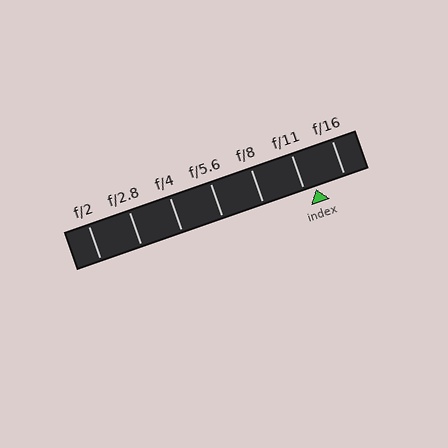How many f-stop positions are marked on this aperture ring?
There are 7 f-stop positions marked.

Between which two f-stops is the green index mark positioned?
The index mark is between f/11 and f/16.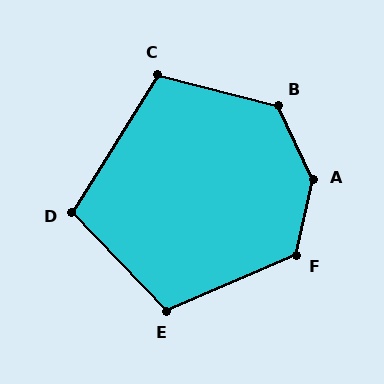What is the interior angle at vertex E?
Approximately 111 degrees (obtuse).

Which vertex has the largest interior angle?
A, at approximately 142 degrees.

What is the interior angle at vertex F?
Approximately 126 degrees (obtuse).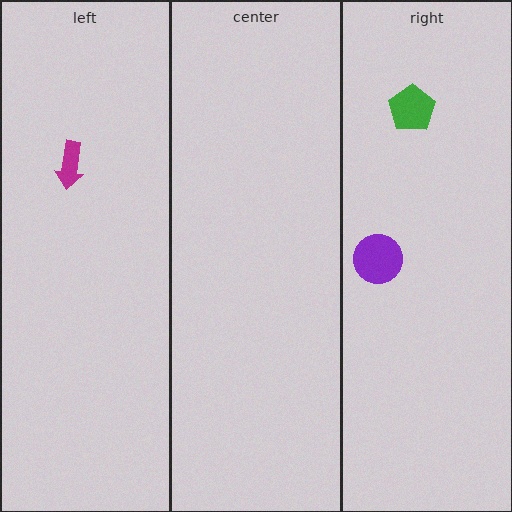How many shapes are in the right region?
2.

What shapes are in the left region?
The magenta arrow.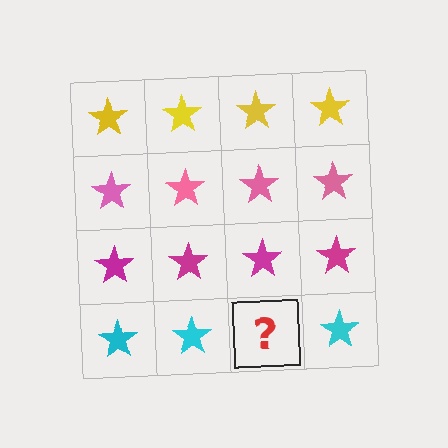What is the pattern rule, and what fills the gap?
The rule is that each row has a consistent color. The gap should be filled with a cyan star.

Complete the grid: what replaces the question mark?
The question mark should be replaced with a cyan star.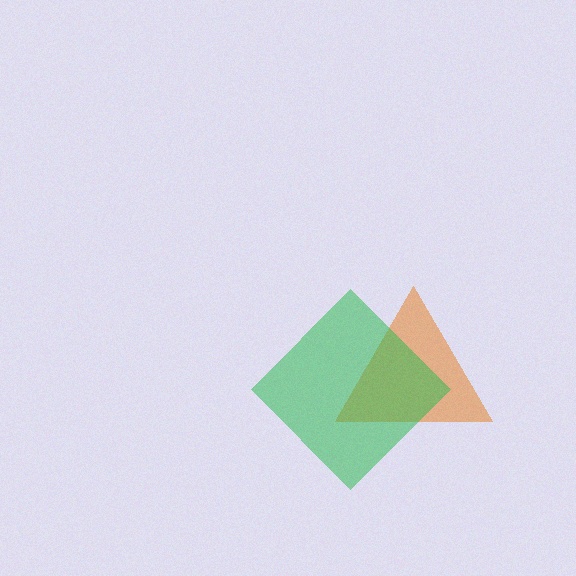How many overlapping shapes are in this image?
There are 2 overlapping shapes in the image.